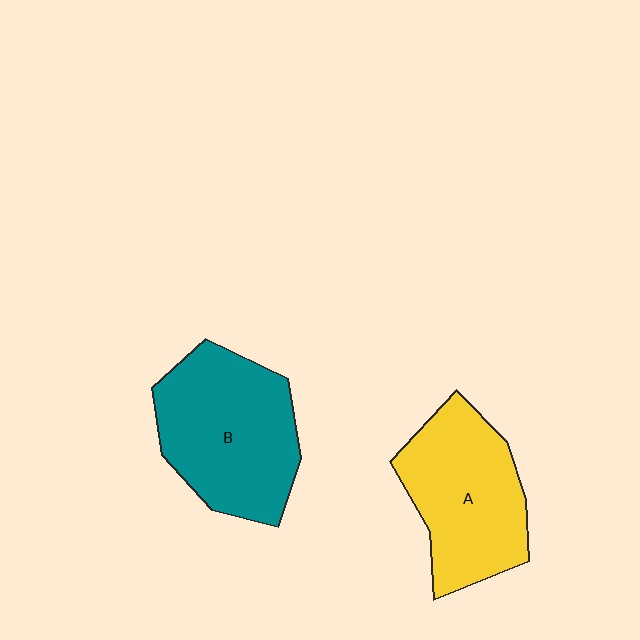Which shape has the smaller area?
Shape A (yellow).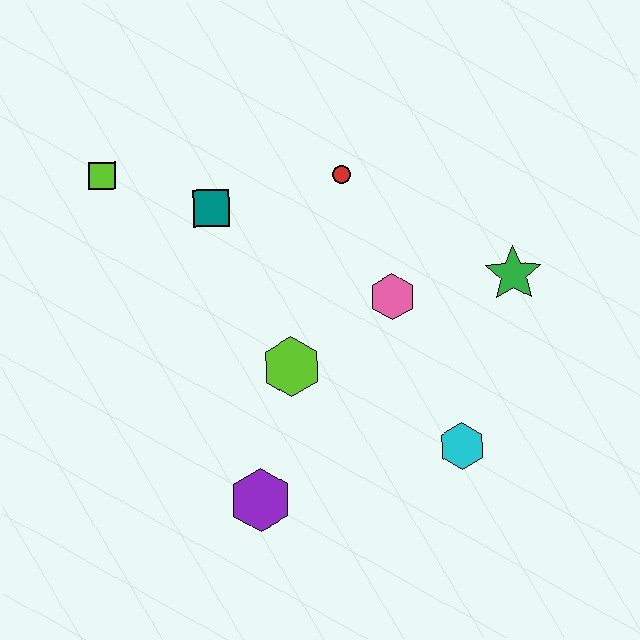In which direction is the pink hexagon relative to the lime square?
The pink hexagon is to the right of the lime square.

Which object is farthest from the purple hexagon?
The lime square is farthest from the purple hexagon.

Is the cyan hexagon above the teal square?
No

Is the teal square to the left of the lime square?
No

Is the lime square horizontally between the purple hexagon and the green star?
No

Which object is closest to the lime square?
The teal square is closest to the lime square.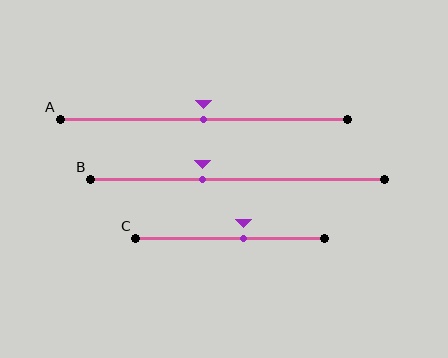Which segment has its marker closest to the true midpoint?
Segment A has its marker closest to the true midpoint.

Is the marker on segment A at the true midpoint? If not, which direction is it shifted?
Yes, the marker on segment A is at the true midpoint.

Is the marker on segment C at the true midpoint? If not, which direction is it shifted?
No, the marker on segment C is shifted to the right by about 7% of the segment length.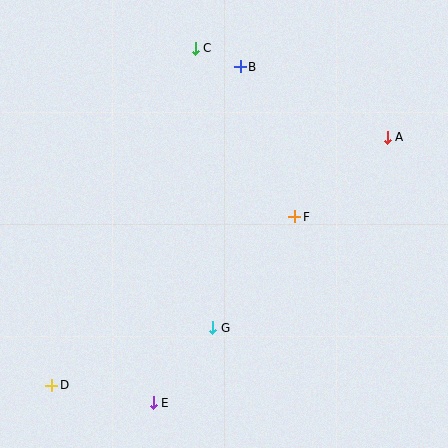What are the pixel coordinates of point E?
Point E is at (153, 403).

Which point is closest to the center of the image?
Point F at (295, 217) is closest to the center.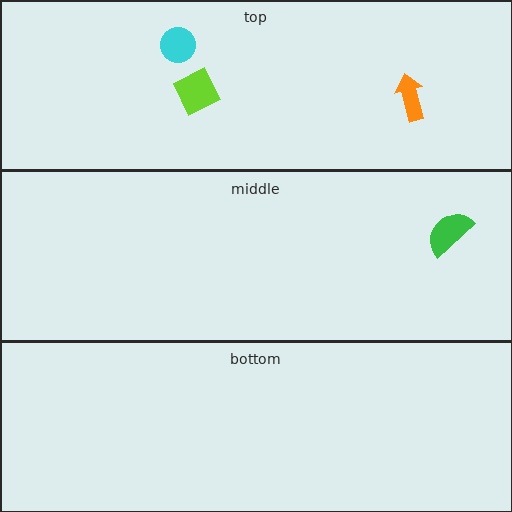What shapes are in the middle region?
The green semicircle.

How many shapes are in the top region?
3.